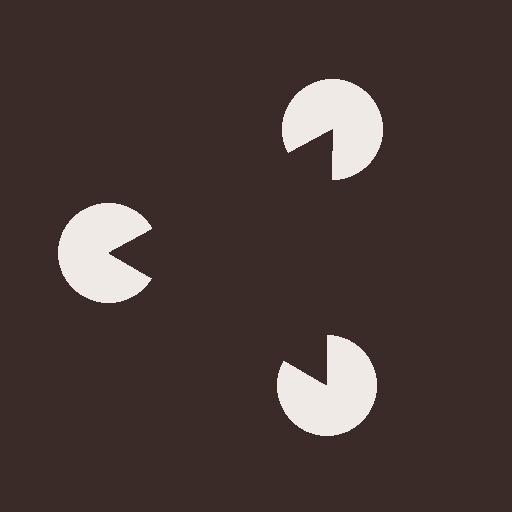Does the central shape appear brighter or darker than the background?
It typically appears slightly darker than the background, even though no actual brightness change is drawn.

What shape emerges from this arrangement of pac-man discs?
An illusory triangle — its edges are inferred from the aligned wedge cuts in the pac-man discs, not physically drawn.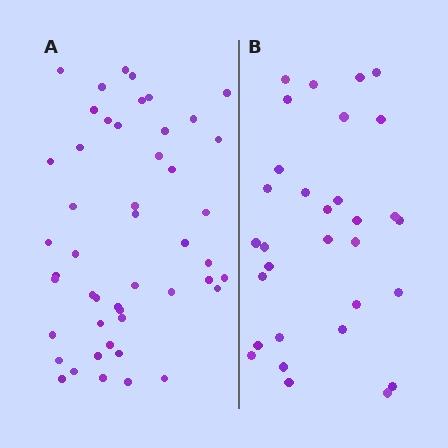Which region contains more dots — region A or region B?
Region A (the left region) has more dots.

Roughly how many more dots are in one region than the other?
Region A has approximately 15 more dots than region B.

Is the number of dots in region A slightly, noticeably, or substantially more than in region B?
Region A has substantially more. The ratio is roughly 1.5 to 1.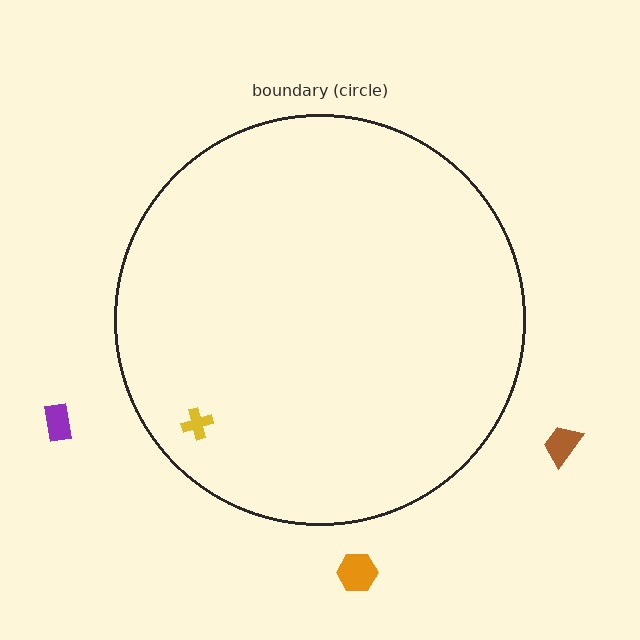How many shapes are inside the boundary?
1 inside, 3 outside.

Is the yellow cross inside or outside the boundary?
Inside.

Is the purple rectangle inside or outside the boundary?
Outside.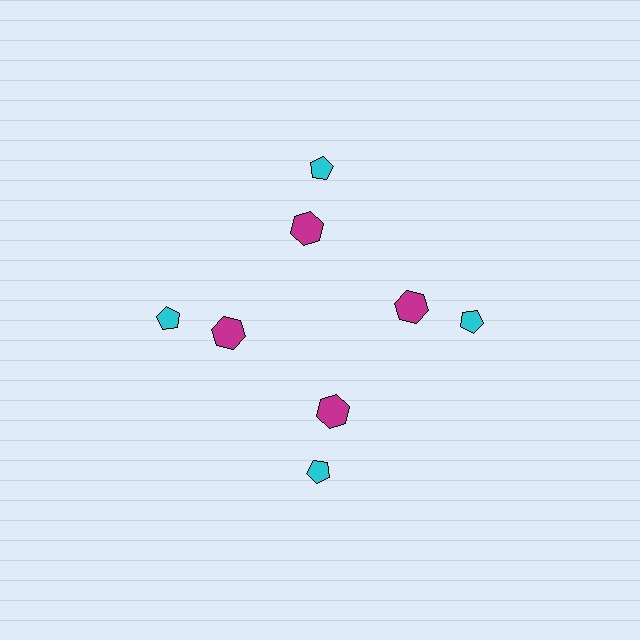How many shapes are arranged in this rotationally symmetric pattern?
There are 8 shapes, arranged in 4 groups of 2.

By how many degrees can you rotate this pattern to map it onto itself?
The pattern maps onto itself every 90 degrees of rotation.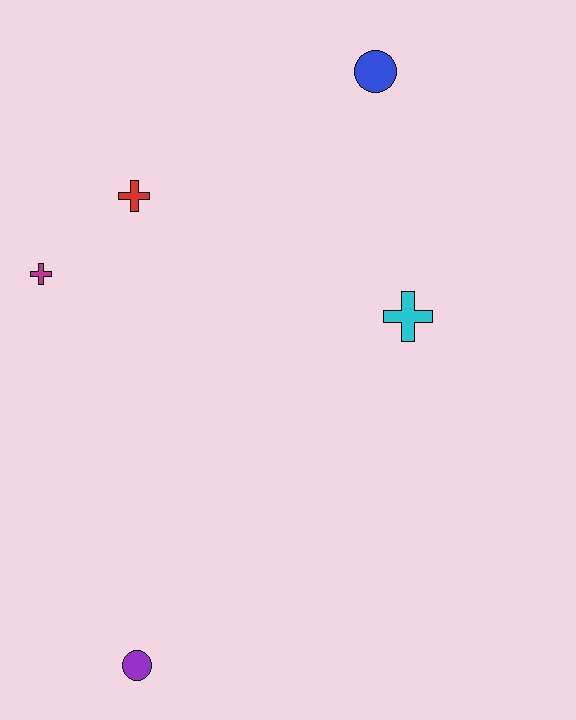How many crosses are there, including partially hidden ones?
There are 3 crosses.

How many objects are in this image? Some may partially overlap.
There are 5 objects.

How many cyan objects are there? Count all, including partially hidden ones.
There is 1 cyan object.